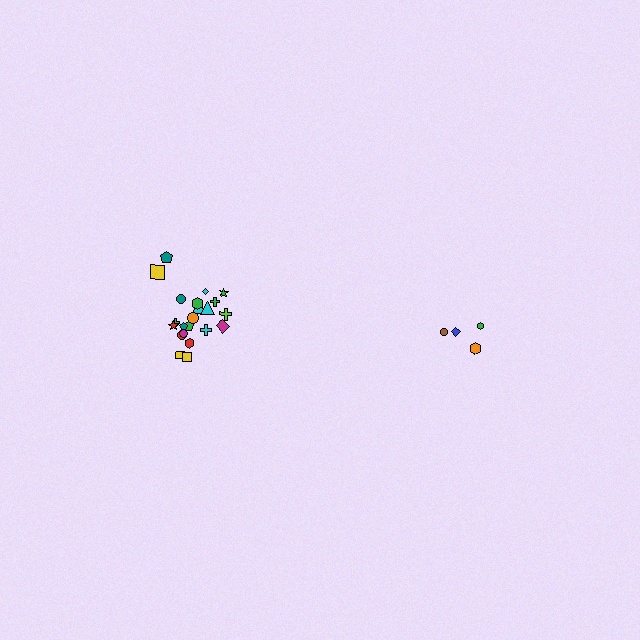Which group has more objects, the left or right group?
The left group.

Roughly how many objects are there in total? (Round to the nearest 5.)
Roughly 25 objects in total.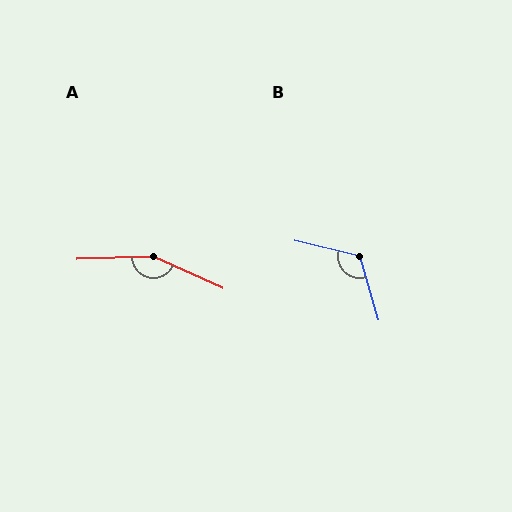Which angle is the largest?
A, at approximately 154 degrees.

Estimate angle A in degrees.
Approximately 154 degrees.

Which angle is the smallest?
B, at approximately 120 degrees.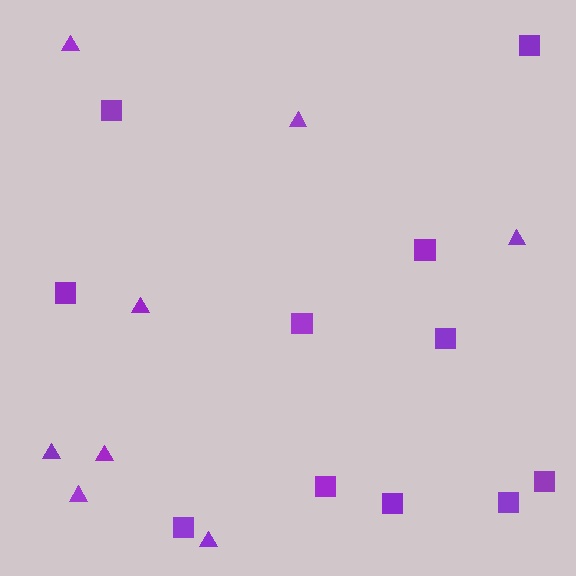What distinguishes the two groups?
There are 2 groups: one group of squares (11) and one group of triangles (8).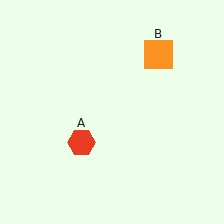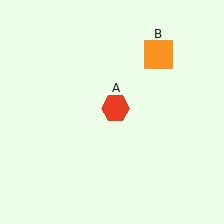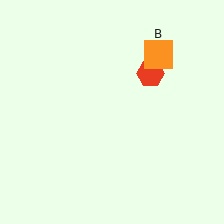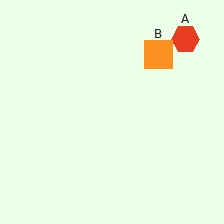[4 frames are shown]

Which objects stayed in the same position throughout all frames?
Orange square (object B) remained stationary.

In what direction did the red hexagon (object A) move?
The red hexagon (object A) moved up and to the right.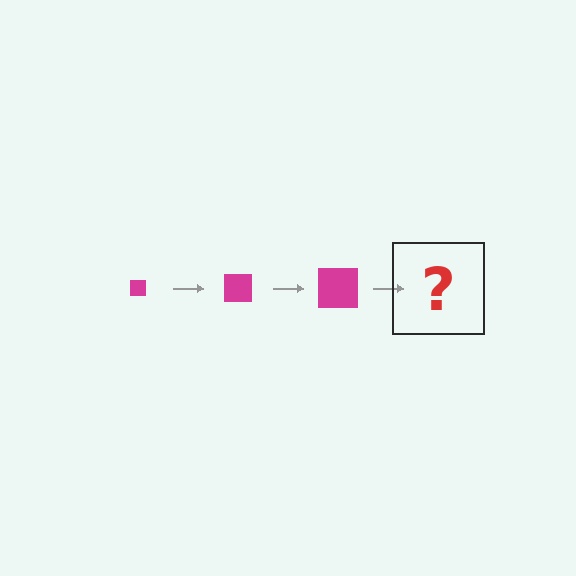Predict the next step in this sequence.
The next step is a magenta square, larger than the previous one.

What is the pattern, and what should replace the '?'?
The pattern is that the square gets progressively larger each step. The '?' should be a magenta square, larger than the previous one.